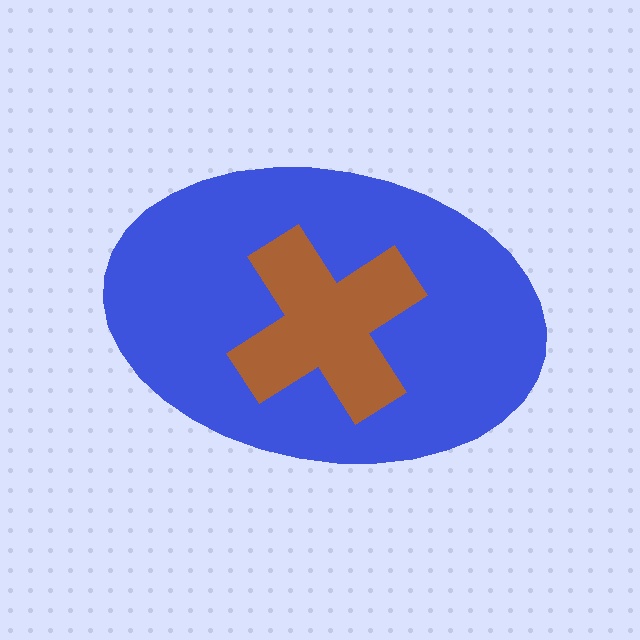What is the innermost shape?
The brown cross.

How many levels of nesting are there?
2.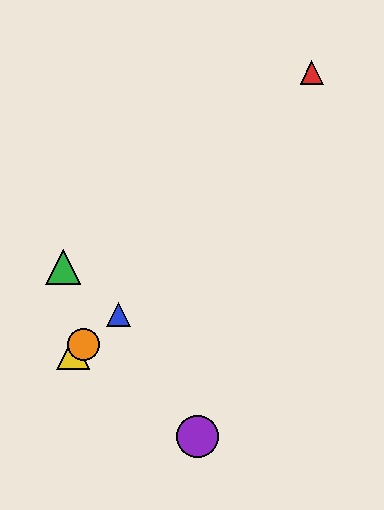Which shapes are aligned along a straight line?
The blue triangle, the yellow triangle, the orange circle are aligned along a straight line.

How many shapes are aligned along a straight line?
3 shapes (the blue triangle, the yellow triangle, the orange circle) are aligned along a straight line.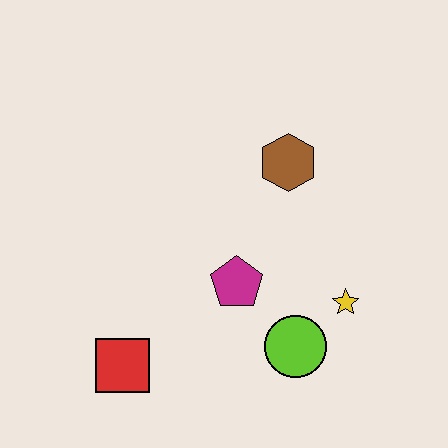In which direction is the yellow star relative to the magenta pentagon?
The yellow star is to the right of the magenta pentagon.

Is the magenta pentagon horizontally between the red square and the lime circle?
Yes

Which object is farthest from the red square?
The brown hexagon is farthest from the red square.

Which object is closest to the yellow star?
The lime circle is closest to the yellow star.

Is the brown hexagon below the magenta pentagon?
No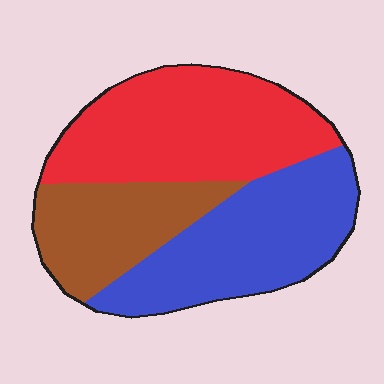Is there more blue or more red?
Red.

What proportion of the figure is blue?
Blue takes up about three eighths (3/8) of the figure.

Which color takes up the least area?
Brown, at roughly 25%.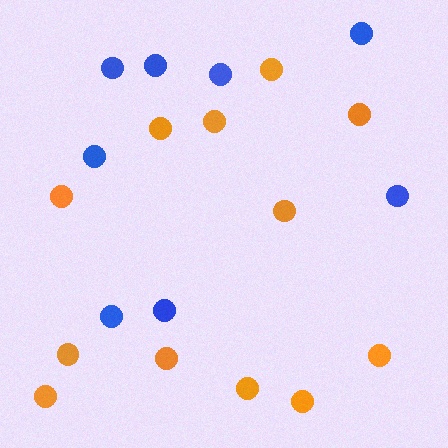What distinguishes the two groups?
There are 2 groups: one group of orange circles (12) and one group of blue circles (8).